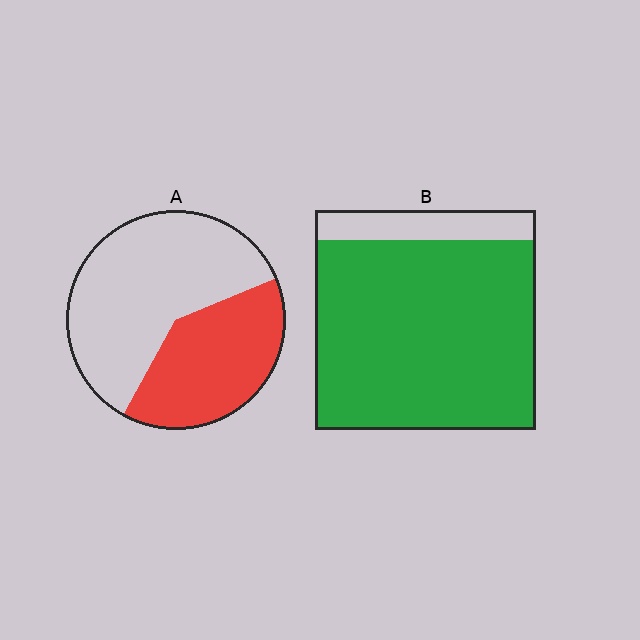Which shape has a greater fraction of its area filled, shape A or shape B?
Shape B.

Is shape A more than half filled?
No.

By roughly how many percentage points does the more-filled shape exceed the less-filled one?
By roughly 45 percentage points (B over A).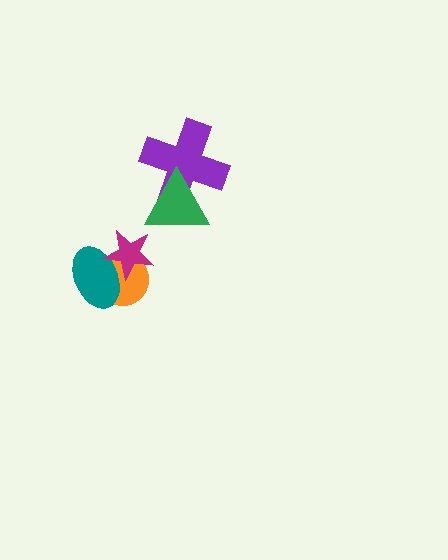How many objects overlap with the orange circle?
2 objects overlap with the orange circle.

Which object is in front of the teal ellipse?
The magenta star is in front of the teal ellipse.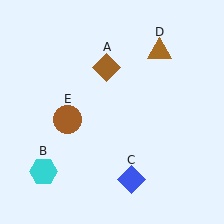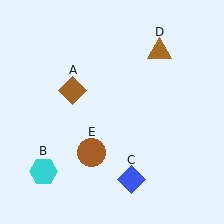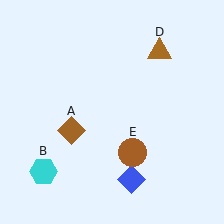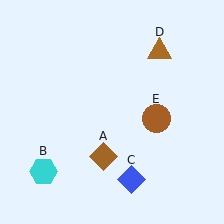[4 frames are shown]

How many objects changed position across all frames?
2 objects changed position: brown diamond (object A), brown circle (object E).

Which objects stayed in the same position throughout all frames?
Cyan hexagon (object B) and blue diamond (object C) and brown triangle (object D) remained stationary.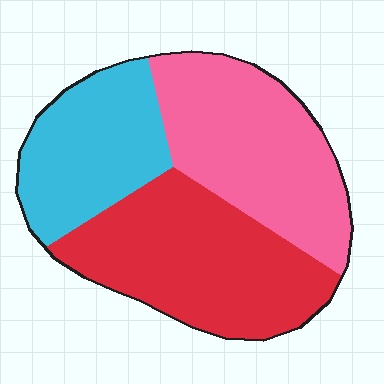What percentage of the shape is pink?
Pink covers about 35% of the shape.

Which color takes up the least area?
Cyan, at roughly 25%.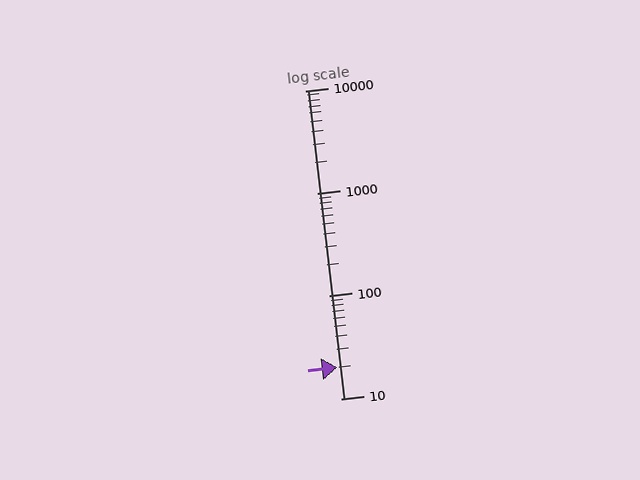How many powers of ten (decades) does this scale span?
The scale spans 3 decades, from 10 to 10000.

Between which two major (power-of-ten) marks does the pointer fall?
The pointer is between 10 and 100.